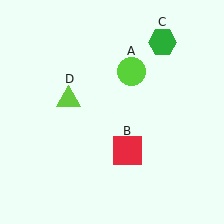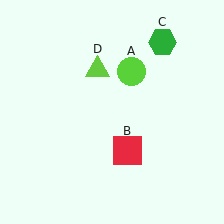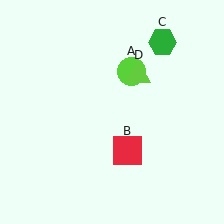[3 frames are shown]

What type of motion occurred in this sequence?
The lime triangle (object D) rotated clockwise around the center of the scene.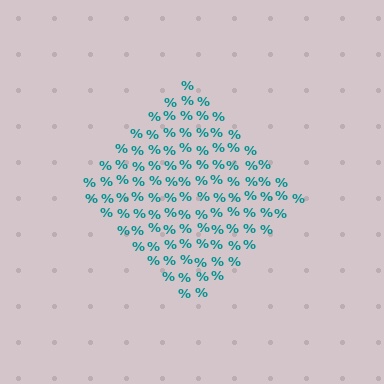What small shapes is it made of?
It is made of small percent signs.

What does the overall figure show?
The overall figure shows a diamond.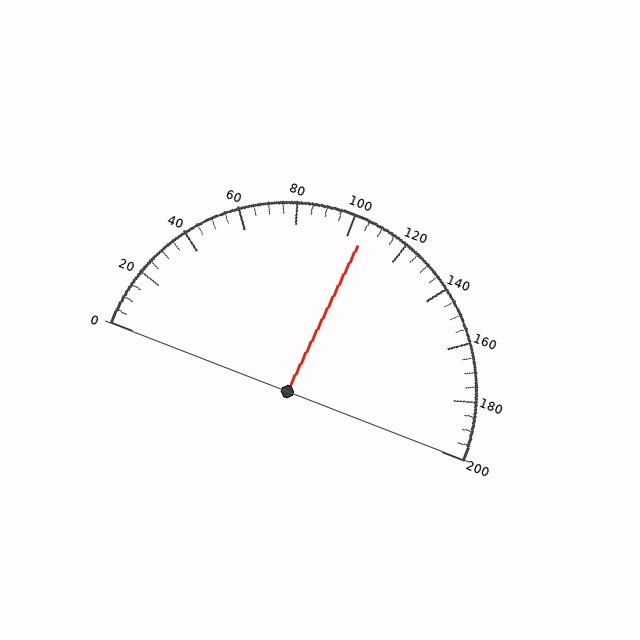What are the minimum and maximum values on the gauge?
The gauge ranges from 0 to 200.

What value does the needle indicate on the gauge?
The needle indicates approximately 105.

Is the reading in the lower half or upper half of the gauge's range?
The reading is in the upper half of the range (0 to 200).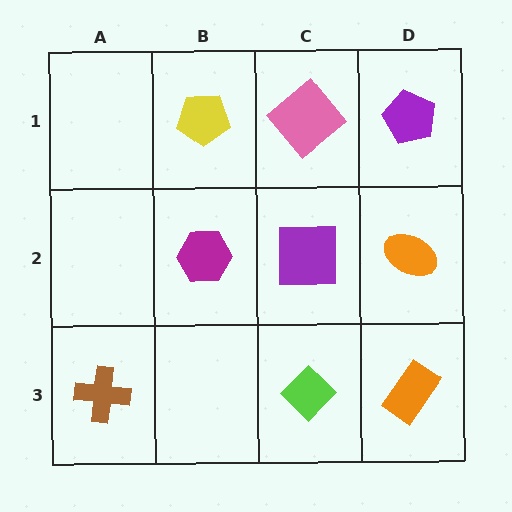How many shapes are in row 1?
3 shapes.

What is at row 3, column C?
A lime diamond.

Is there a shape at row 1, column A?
No, that cell is empty.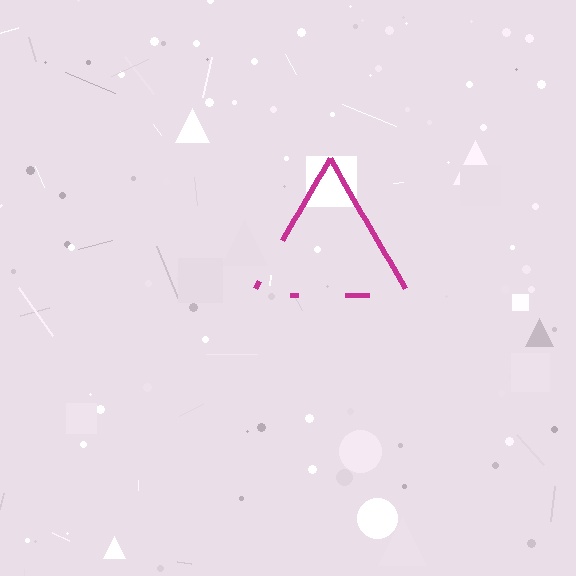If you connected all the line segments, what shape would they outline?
They would outline a triangle.